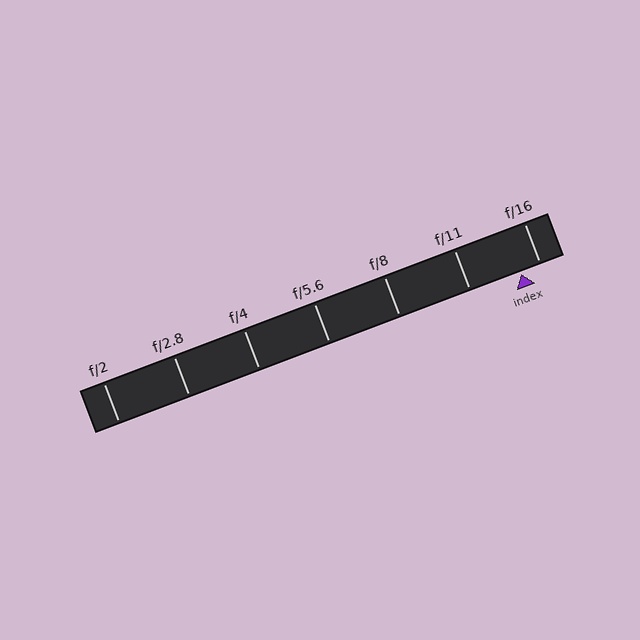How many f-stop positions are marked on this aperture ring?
There are 7 f-stop positions marked.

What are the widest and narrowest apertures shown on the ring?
The widest aperture shown is f/2 and the narrowest is f/16.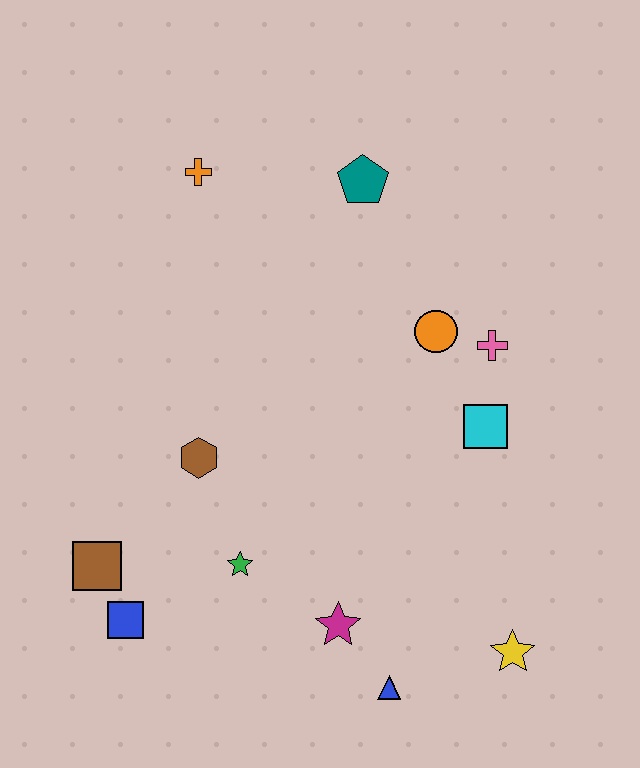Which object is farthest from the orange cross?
The yellow star is farthest from the orange cross.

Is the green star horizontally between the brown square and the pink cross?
Yes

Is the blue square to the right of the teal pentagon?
No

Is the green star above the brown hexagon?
No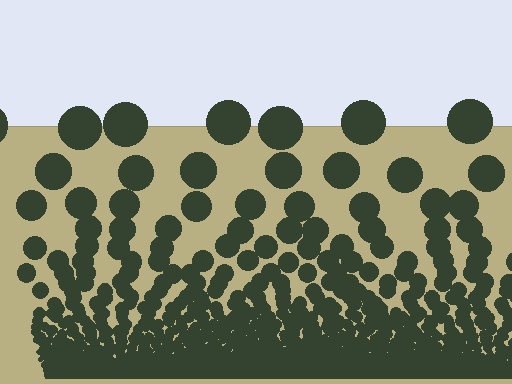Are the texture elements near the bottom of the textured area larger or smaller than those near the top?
Smaller. The gradient is inverted — elements near the bottom are smaller and denser.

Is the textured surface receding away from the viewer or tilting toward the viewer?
The surface appears to tilt toward the viewer. Texture elements get larger and sparser toward the top.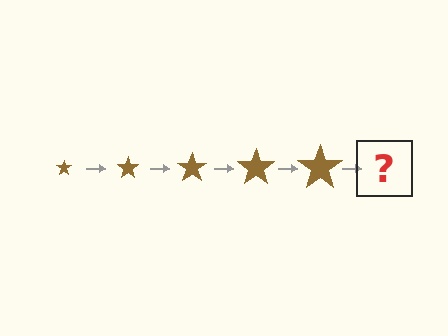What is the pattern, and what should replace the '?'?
The pattern is that the star gets progressively larger each step. The '?' should be a brown star, larger than the previous one.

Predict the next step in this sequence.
The next step is a brown star, larger than the previous one.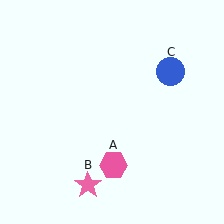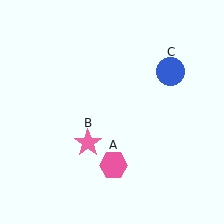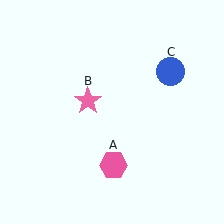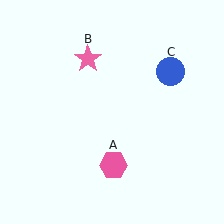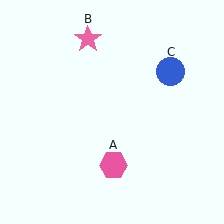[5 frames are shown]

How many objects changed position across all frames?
1 object changed position: pink star (object B).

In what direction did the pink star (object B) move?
The pink star (object B) moved up.